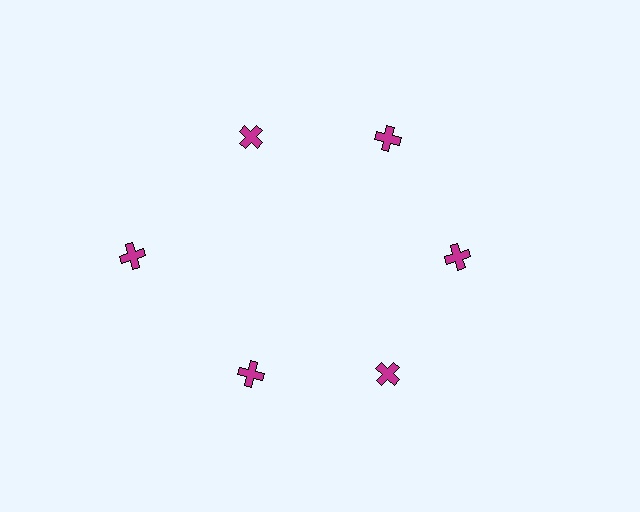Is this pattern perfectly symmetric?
No. The 6 magenta crosses are arranged in a ring, but one element near the 9 o'clock position is pushed outward from the center, breaking the 6-fold rotational symmetry.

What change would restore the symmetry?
The symmetry would be restored by moving it inward, back onto the ring so that all 6 crosses sit at equal angles and equal distance from the center.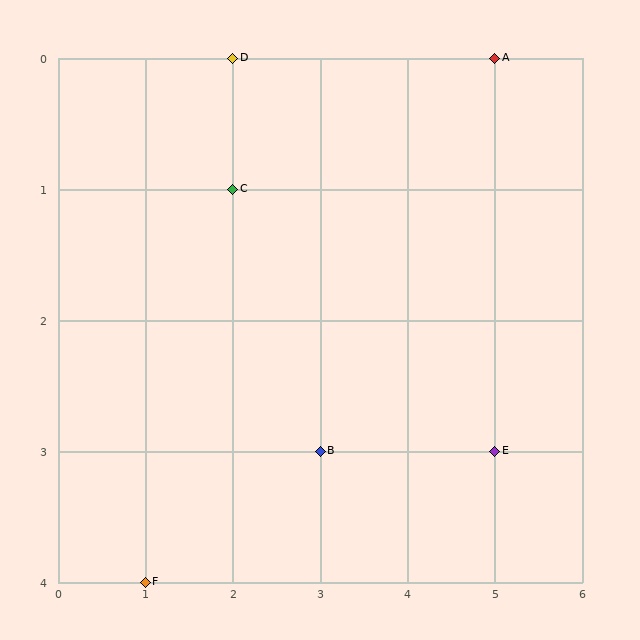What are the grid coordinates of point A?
Point A is at grid coordinates (5, 0).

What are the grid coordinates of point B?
Point B is at grid coordinates (3, 3).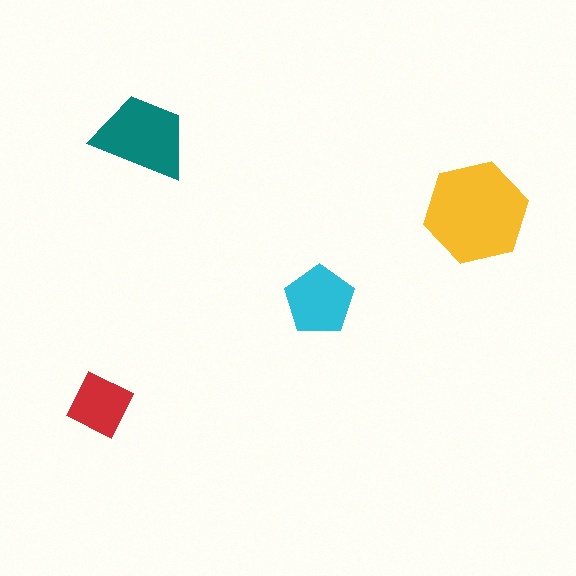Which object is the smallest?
The red diamond.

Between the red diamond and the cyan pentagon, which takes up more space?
The cyan pentagon.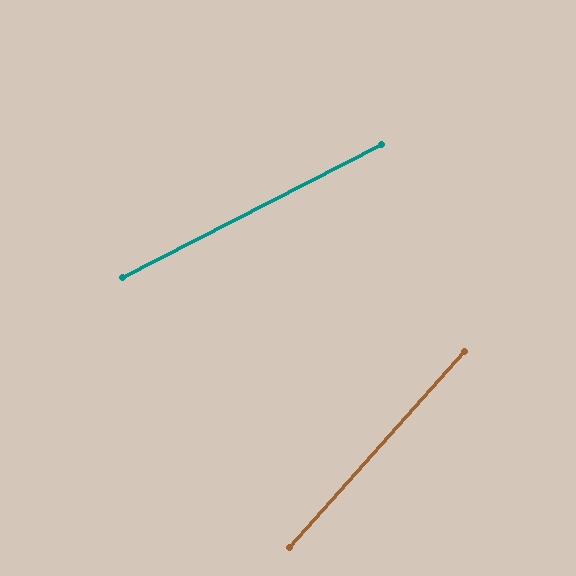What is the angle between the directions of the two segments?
Approximately 21 degrees.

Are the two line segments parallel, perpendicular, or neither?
Neither parallel nor perpendicular — they differ by about 21°.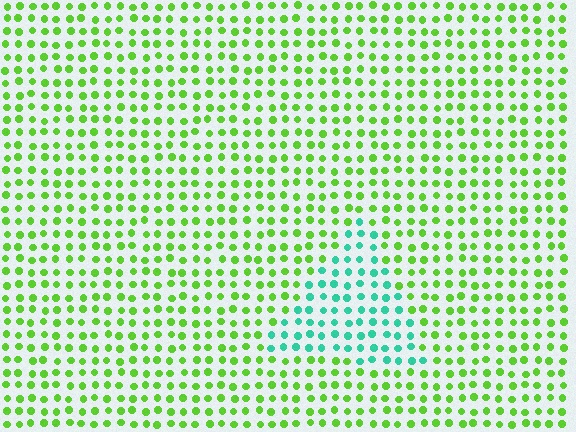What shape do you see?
I see a triangle.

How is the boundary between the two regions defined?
The boundary is defined purely by a slight shift in hue (about 59 degrees). Spacing, size, and orientation are identical on both sides.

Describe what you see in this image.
The image is filled with small lime elements in a uniform arrangement. A triangle-shaped region is visible where the elements are tinted to a slightly different hue, forming a subtle color boundary.